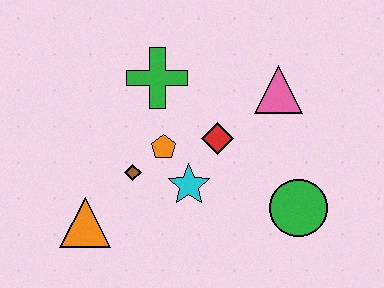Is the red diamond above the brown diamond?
Yes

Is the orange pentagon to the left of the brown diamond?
No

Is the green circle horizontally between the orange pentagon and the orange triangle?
No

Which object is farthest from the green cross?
The green circle is farthest from the green cross.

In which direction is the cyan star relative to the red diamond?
The cyan star is below the red diamond.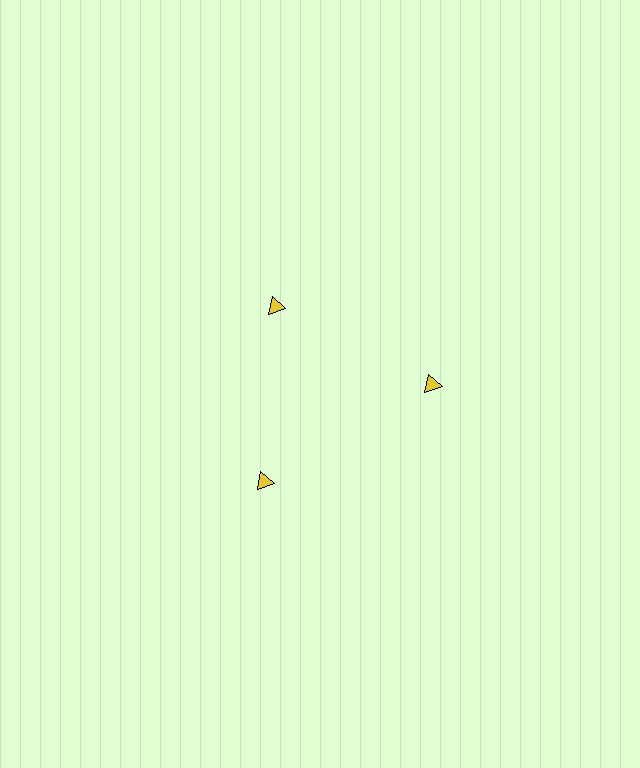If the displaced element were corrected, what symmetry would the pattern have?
It would have 3-fold rotational symmetry — the pattern would map onto itself every 120 degrees.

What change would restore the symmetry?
The symmetry would be restored by moving it outward, back onto the ring so that all 3 triangles sit at equal angles and equal distance from the center.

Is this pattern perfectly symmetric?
No. The 3 yellow triangles are arranged in a ring, but one element near the 11 o'clock position is pulled inward toward the center, breaking the 3-fold rotational symmetry.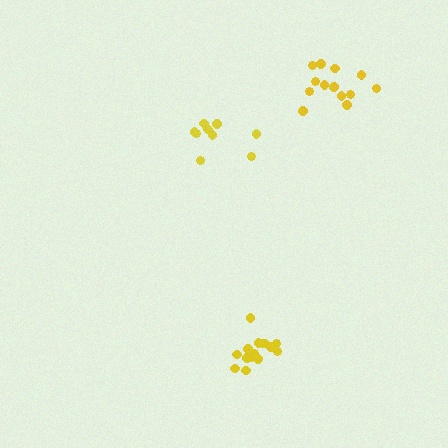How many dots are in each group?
Group 1: 9 dots, Group 2: 15 dots, Group 3: 13 dots (37 total).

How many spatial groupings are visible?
There are 3 spatial groupings.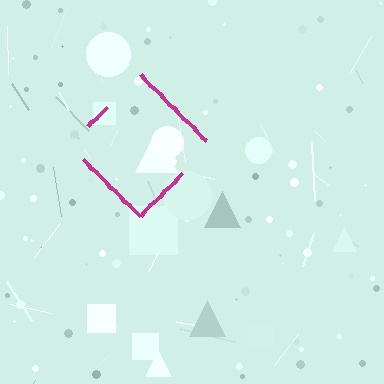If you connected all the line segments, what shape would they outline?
They would outline a diamond.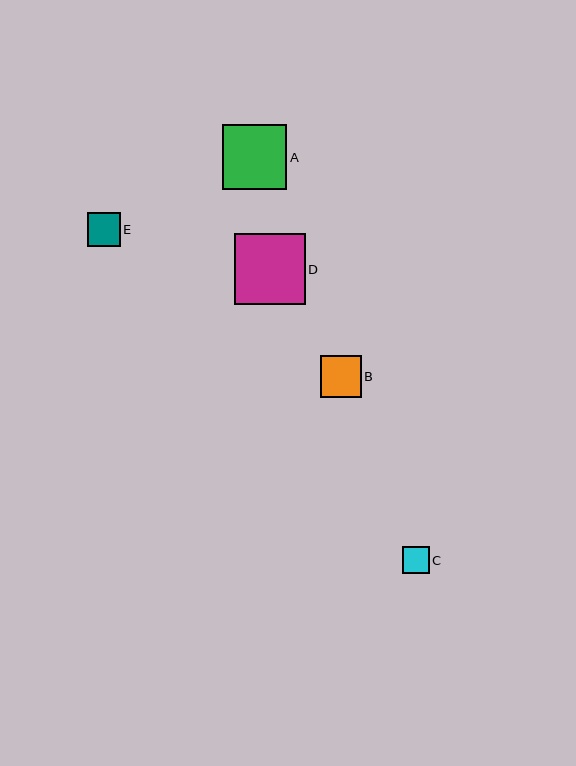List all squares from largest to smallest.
From largest to smallest: D, A, B, E, C.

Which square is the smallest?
Square C is the smallest with a size of approximately 26 pixels.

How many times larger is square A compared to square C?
Square A is approximately 2.4 times the size of square C.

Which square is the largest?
Square D is the largest with a size of approximately 70 pixels.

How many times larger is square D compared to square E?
Square D is approximately 2.1 times the size of square E.